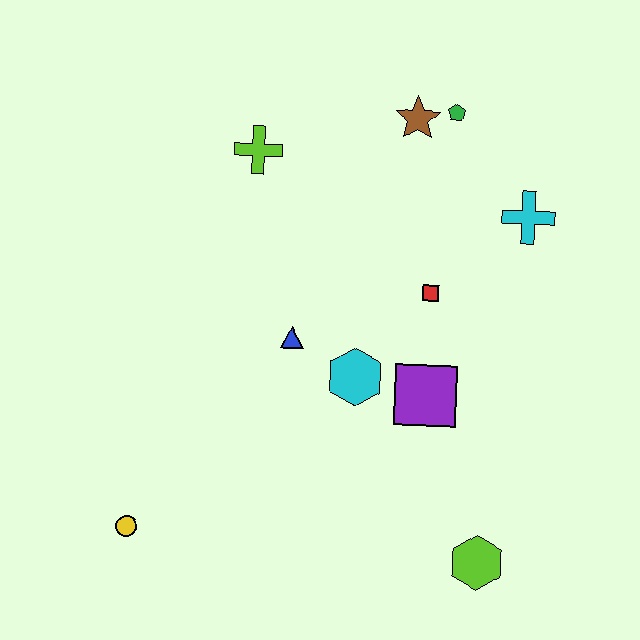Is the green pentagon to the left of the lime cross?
No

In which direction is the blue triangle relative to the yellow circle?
The blue triangle is above the yellow circle.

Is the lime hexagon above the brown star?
No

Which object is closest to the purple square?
The cyan hexagon is closest to the purple square.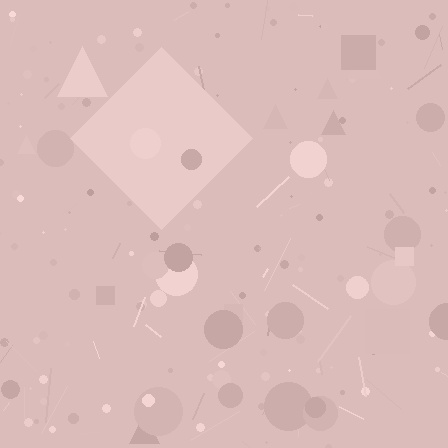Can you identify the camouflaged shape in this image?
The camouflaged shape is a diamond.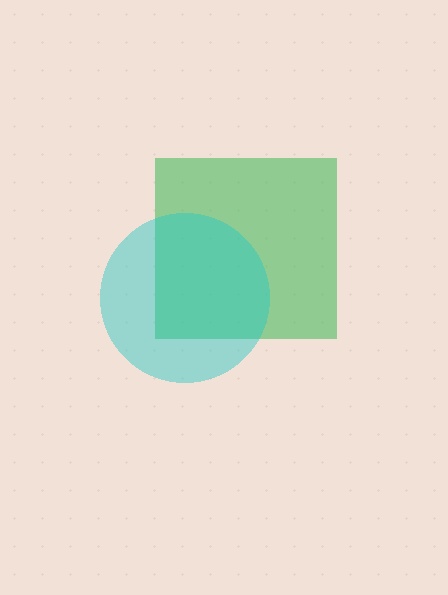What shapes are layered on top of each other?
The layered shapes are: a green square, a cyan circle.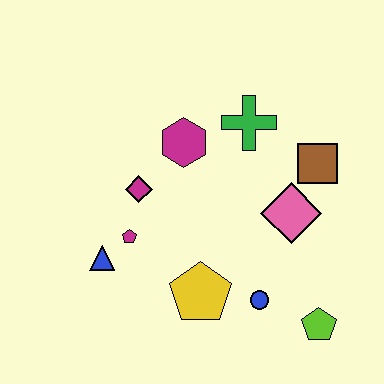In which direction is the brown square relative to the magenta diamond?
The brown square is to the right of the magenta diamond.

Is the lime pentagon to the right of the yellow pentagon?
Yes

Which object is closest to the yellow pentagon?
The blue circle is closest to the yellow pentagon.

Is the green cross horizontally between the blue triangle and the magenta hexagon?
No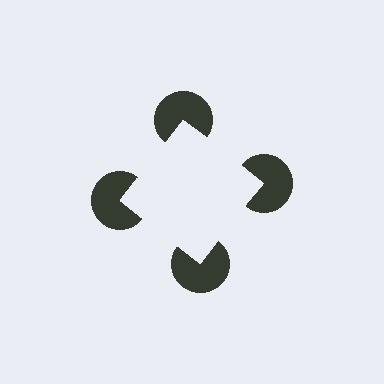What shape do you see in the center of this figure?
An illusory square — its edges are inferred from the aligned wedge cuts in the pac-man discs, not physically drawn.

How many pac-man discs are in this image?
There are 4 — one at each vertex of the illusory square.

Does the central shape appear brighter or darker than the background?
It typically appears slightly brighter than the background, even though no actual brightness change is drawn.